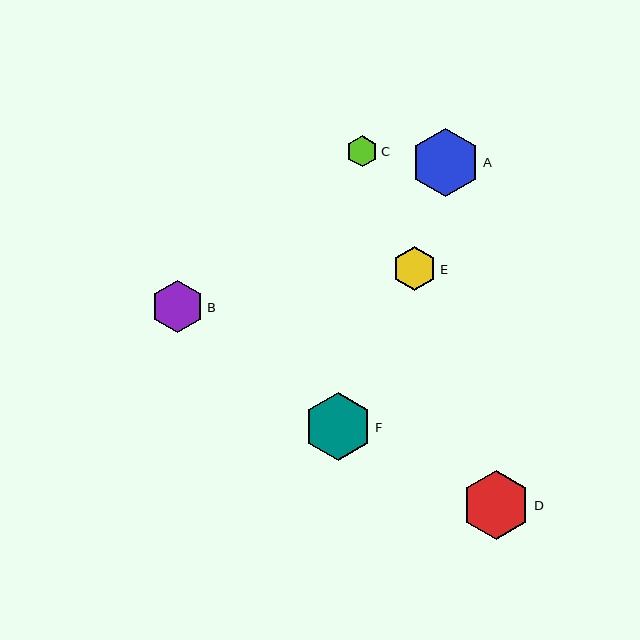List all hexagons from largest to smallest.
From largest to smallest: D, A, F, B, E, C.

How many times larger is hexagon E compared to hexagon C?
Hexagon E is approximately 1.4 times the size of hexagon C.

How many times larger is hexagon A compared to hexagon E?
Hexagon A is approximately 1.6 times the size of hexagon E.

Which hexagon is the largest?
Hexagon D is the largest with a size of approximately 69 pixels.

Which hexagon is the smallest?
Hexagon C is the smallest with a size of approximately 32 pixels.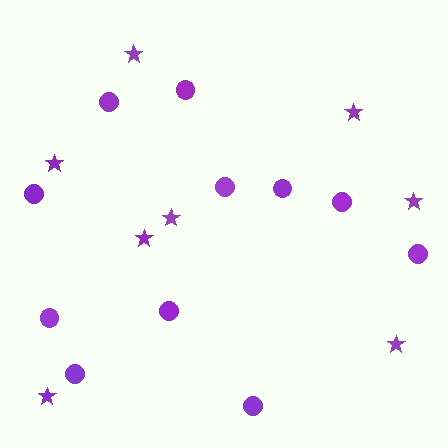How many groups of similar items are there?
There are 2 groups: one group of circles (11) and one group of stars (8).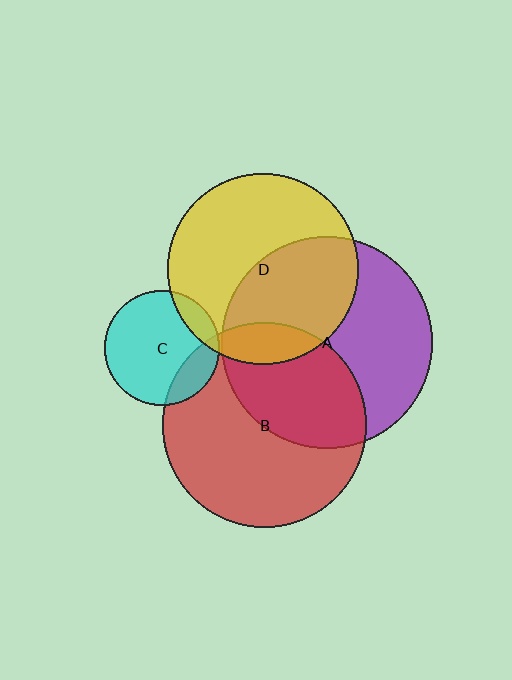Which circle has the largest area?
Circle A (purple).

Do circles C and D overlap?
Yes.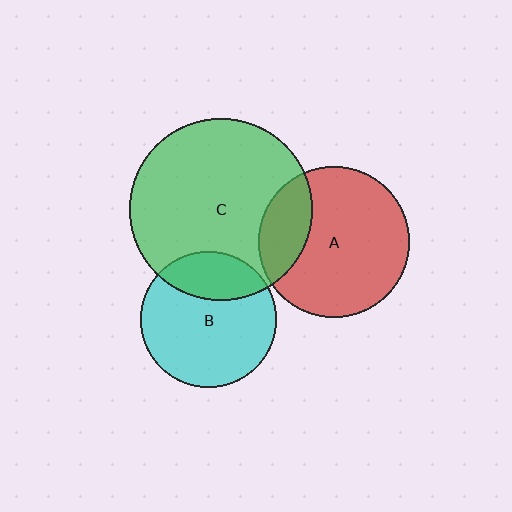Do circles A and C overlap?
Yes.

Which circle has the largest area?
Circle C (green).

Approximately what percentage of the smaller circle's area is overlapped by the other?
Approximately 20%.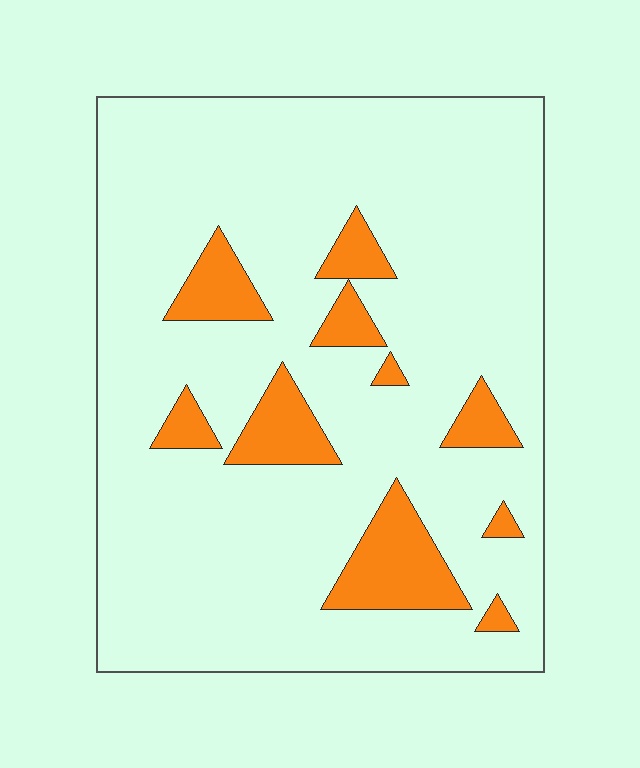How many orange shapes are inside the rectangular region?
10.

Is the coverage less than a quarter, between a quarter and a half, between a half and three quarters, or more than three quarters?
Less than a quarter.